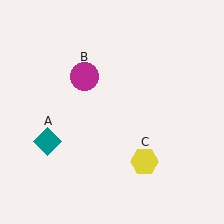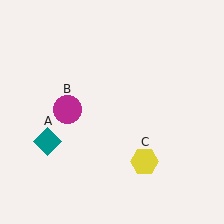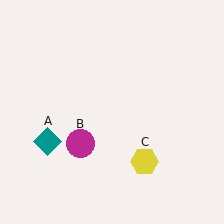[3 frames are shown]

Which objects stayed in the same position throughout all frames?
Teal diamond (object A) and yellow hexagon (object C) remained stationary.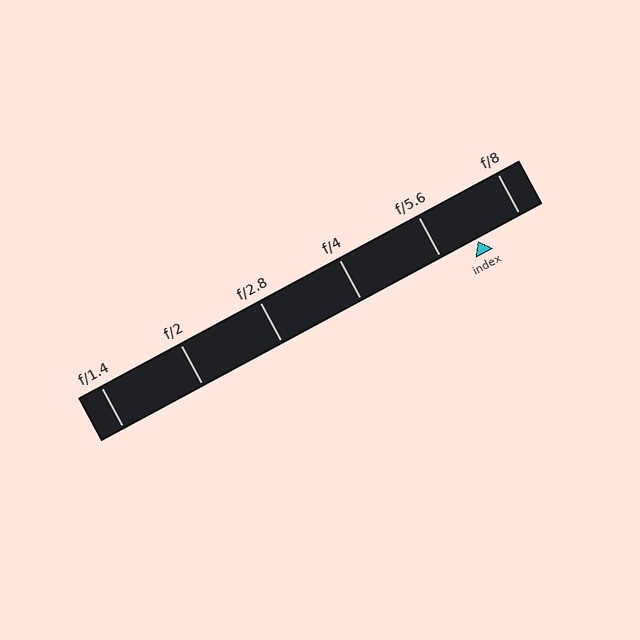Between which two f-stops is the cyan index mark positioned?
The index mark is between f/5.6 and f/8.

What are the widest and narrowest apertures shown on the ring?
The widest aperture shown is f/1.4 and the narrowest is f/8.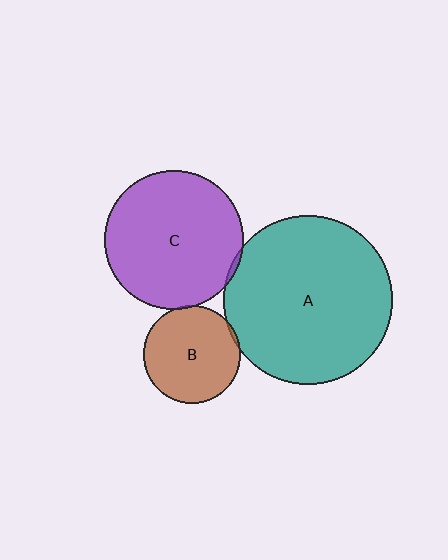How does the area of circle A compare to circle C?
Approximately 1.5 times.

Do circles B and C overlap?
Yes.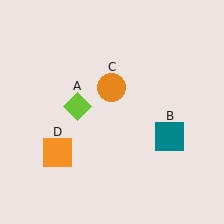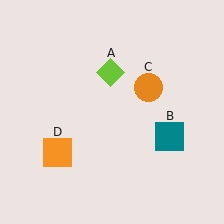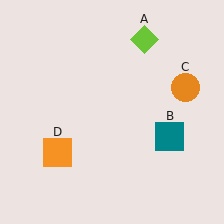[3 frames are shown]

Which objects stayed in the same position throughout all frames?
Teal square (object B) and orange square (object D) remained stationary.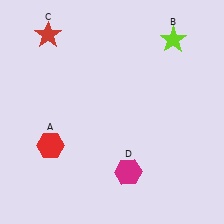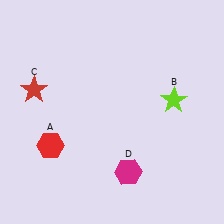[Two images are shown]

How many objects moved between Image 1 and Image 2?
2 objects moved between the two images.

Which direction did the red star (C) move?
The red star (C) moved down.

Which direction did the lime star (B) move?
The lime star (B) moved down.